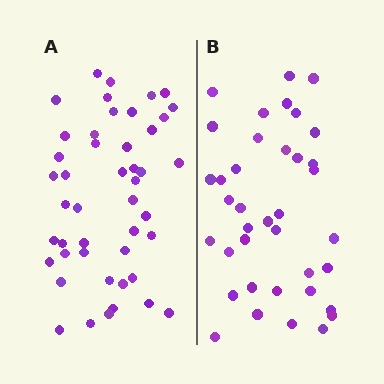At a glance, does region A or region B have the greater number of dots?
Region A (the left region) has more dots.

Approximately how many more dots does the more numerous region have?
Region A has roughly 8 or so more dots than region B.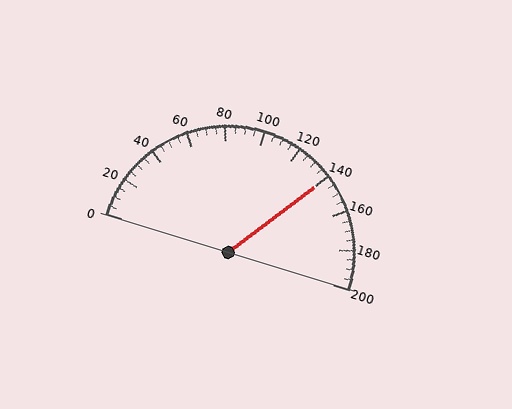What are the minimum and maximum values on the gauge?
The gauge ranges from 0 to 200.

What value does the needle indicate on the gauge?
The needle indicates approximately 140.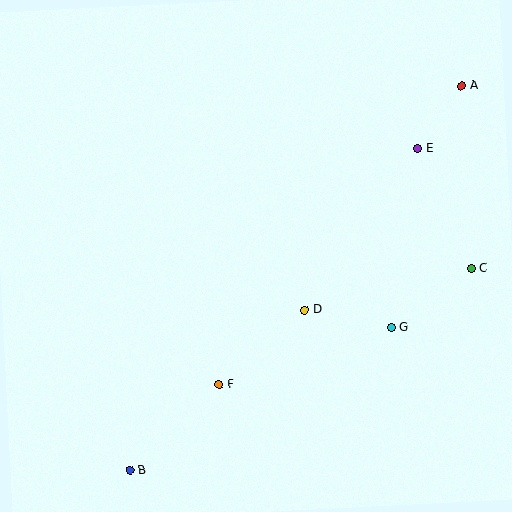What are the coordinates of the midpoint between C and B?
The midpoint between C and B is at (301, 369).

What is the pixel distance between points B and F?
The distance between B and F is 124 pixels.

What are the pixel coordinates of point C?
Point C is at (471, 268).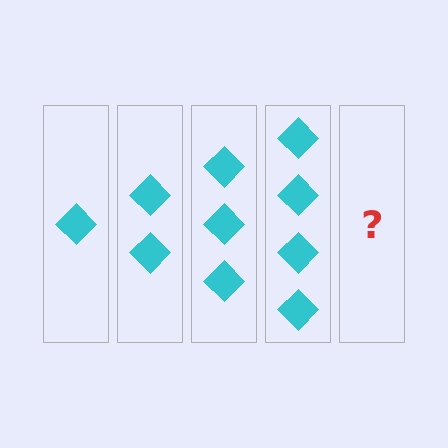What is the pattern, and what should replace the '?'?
The pattern is that each step adds one more diamond. The '?' should be 5 diamonds.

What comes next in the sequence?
The next element should be 5 diamonds.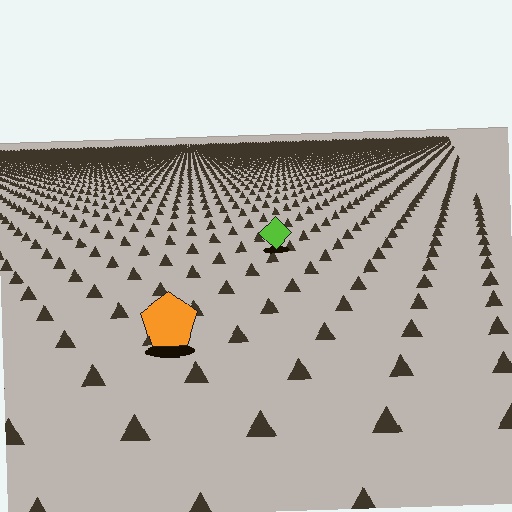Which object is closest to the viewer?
The orange pentagon is closest. The texture marks near it are larger and more spread out.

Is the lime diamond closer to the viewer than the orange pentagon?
No. The orange pentagon is closer — you can tell from the texture gradient: the ground texture is coarser near it.